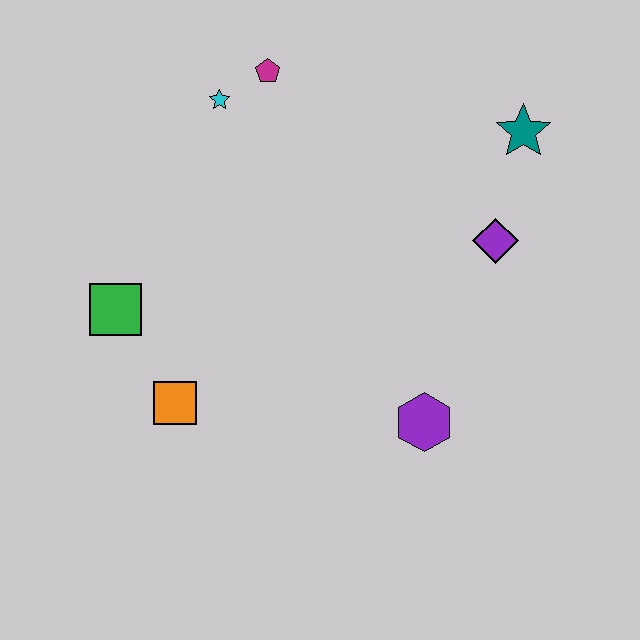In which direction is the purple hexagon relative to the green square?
The purple hexagon is to the right of the green square.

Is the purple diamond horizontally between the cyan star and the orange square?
No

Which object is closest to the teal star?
The purple diamond is closest to the teal star.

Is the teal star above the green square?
Yes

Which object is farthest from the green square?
The teal star is farthest from the green square.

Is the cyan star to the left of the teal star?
Yes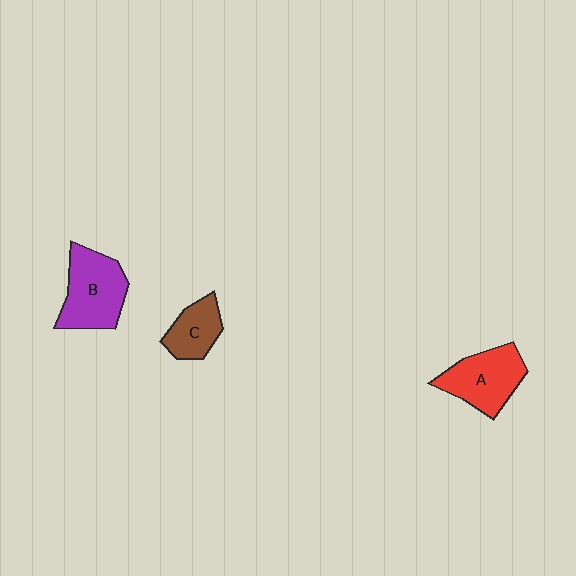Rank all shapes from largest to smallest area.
From largest to smallest: B (purple), A (red), C (brown).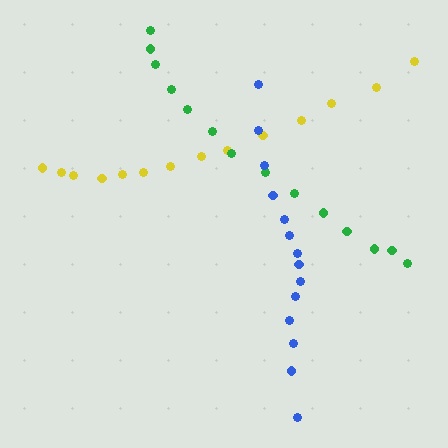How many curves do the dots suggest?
There are 3 distinct paths.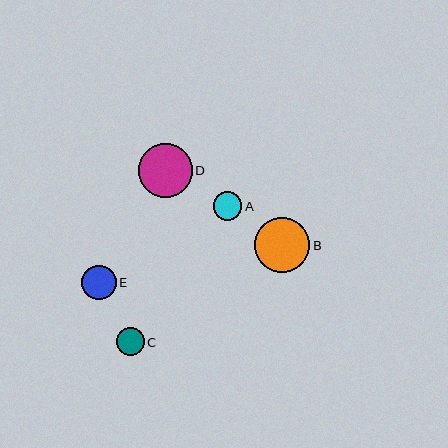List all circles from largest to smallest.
From largest to smallest: B, D, E, A, C.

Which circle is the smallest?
Circle C is the smallest with a size of approximately 28 pixels.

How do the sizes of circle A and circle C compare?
Circle A and circle C are approximately the same size.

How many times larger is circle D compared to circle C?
Circle D is approximately 1.9 times the size of circle C.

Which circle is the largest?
Circle B is the largest with a size of approximately 55 pixels.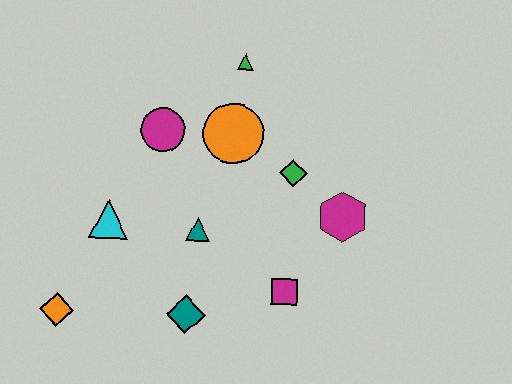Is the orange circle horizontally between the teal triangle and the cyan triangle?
No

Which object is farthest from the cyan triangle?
The magenta hexagon is farthest from the cyan triangle.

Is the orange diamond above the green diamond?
No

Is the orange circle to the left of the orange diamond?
No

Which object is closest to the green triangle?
The orange circle is closest to the green triangle.